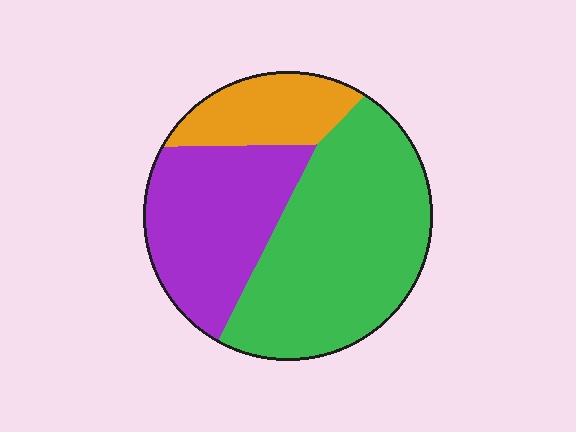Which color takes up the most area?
Green, at roughly 50%.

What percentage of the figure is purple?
Purple takes up between a quarter and a half of the figure.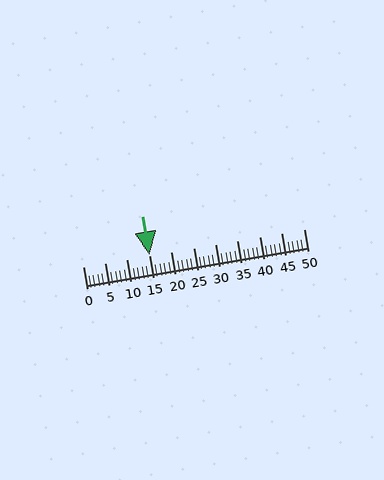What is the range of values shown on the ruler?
The ruler shows values from 0 to 50.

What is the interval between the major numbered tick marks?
The major tick marks are spaced 5 units apart.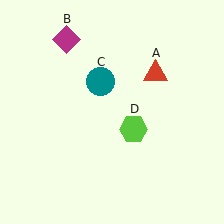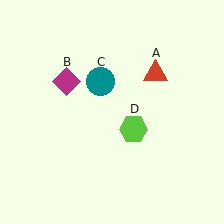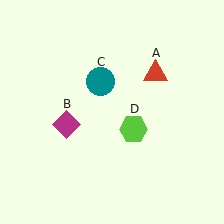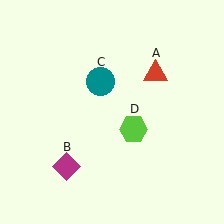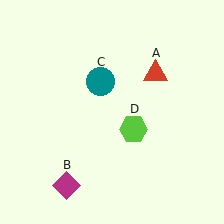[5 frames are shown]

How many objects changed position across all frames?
1 object changed position: magenta diamond (object B).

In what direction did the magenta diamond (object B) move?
The magenta diamond (object B) moved down.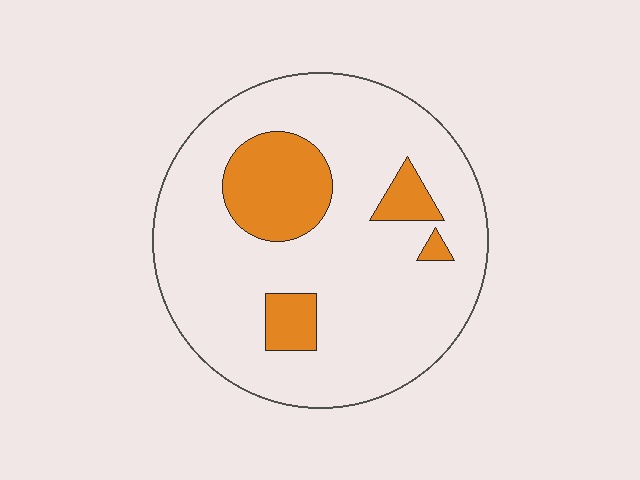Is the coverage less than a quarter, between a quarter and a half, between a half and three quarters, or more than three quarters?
Less than a quarter.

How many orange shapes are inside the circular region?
4.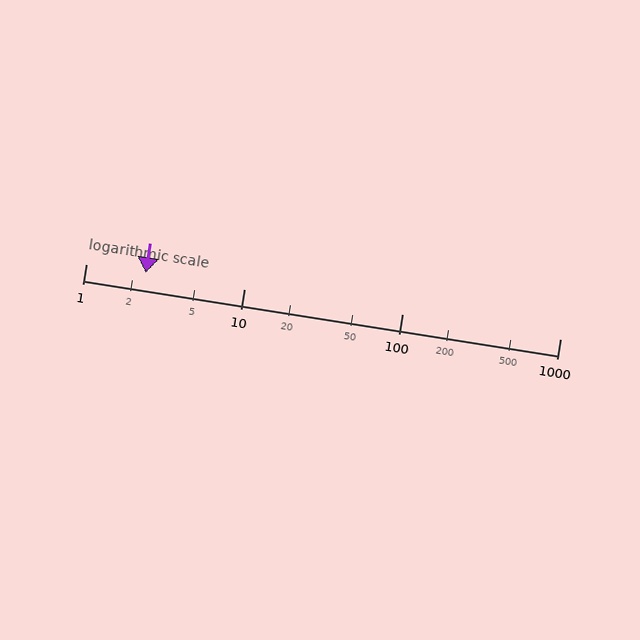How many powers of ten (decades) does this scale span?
The scale spans 3 decades, from 1 to 1000.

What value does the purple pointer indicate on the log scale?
The pointer indicates approximately 2.4.